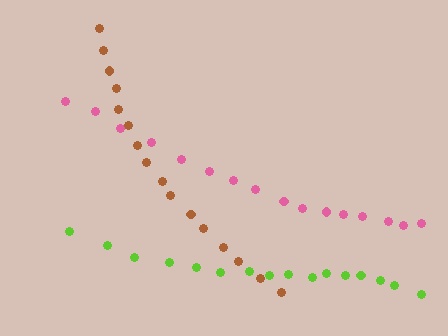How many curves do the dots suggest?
There are 3 distinct paths.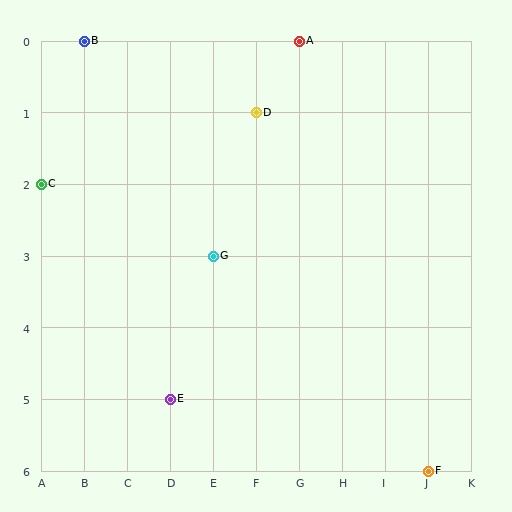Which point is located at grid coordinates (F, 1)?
Point D is at (F, 1).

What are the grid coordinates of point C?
Point C is at grid coordinates (A, 2).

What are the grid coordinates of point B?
Point B is at grid coordinates (B, 0).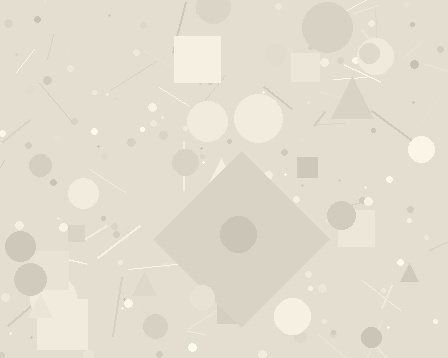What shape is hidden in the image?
A diamond is hidden in the image.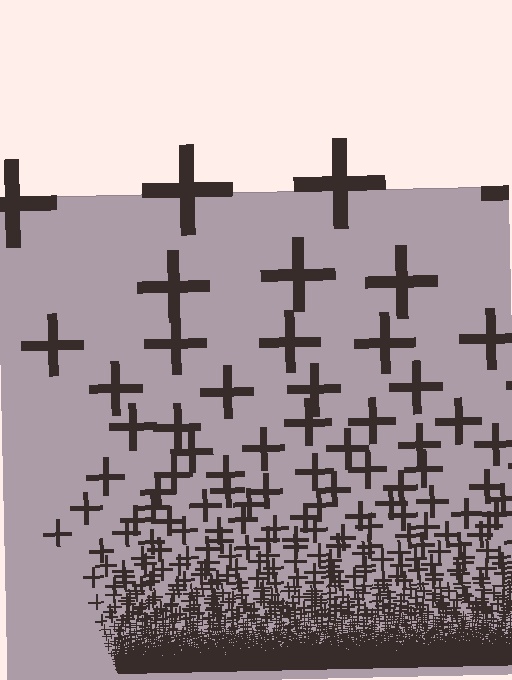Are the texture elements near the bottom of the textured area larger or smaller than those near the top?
Smaller. The gradient is inverted — elements near the bottom are smaller and denser.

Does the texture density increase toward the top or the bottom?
Density increases toward the bottom.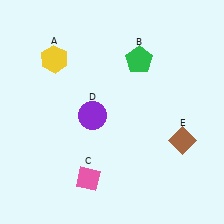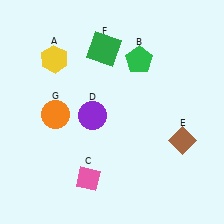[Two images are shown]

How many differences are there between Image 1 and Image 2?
There are 2 differences between the two images.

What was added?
A green square (F), an orange circle (G) were added in Image 2.